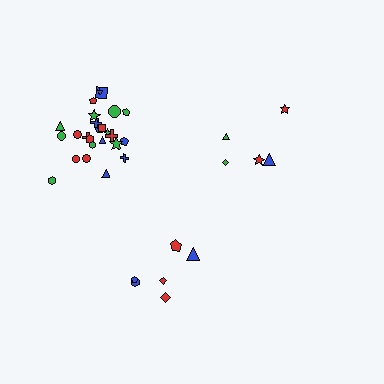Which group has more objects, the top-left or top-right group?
The top-left group.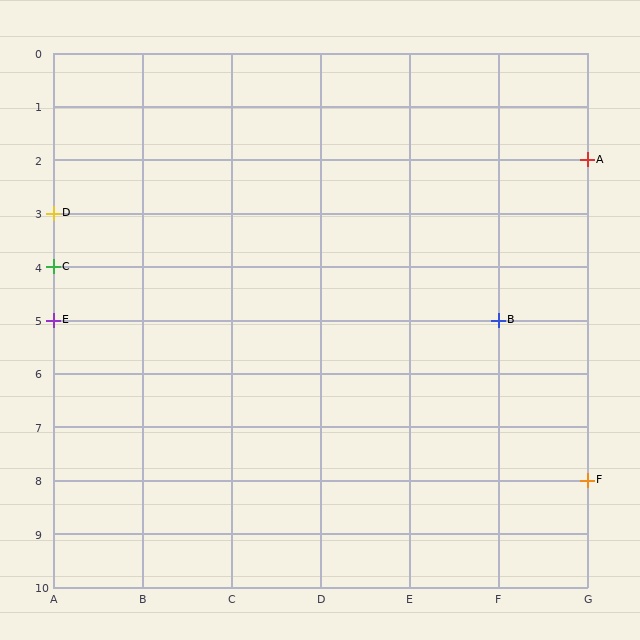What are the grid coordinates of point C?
Point C is at grid coordinates (A, 4).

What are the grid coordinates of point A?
Point A is at grid coordinates (G, 2).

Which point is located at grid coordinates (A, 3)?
Point D is at (A, 3).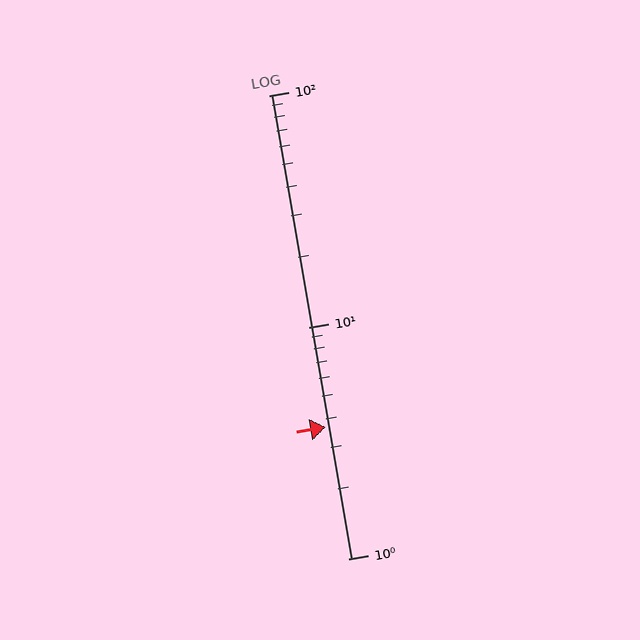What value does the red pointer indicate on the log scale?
The pointer indicates approximately 3.7.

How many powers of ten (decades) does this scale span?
The scale spans 2 decades, from 1 to 100.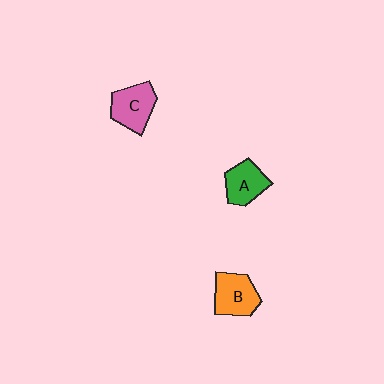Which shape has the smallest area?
Shape A (green).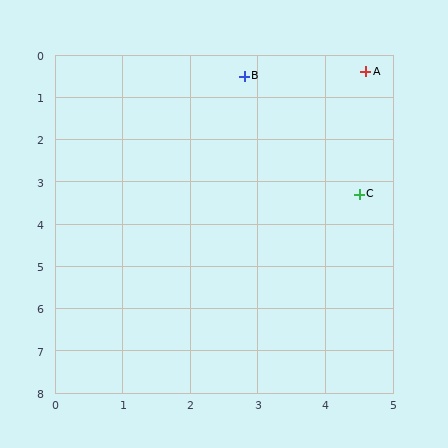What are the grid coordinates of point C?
Point C is at approximately (4.5, 3.3).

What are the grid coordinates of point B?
Point B is at approximately (2.8, 0.5).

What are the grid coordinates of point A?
Point A is at approximately (4.6, 0.4).